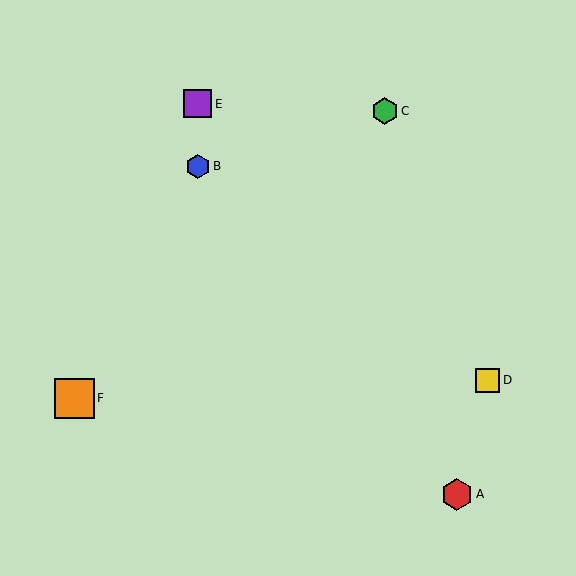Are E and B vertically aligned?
Yes, both are at x≈198.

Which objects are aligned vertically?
Objects B, E are aligned vertically.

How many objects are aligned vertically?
2 objects (B, E) are aligned vertically.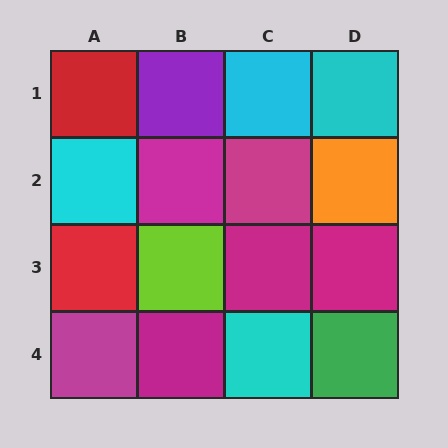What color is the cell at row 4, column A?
Magenta.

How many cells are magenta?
6 cells are magenta.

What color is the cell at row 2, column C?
Magenta.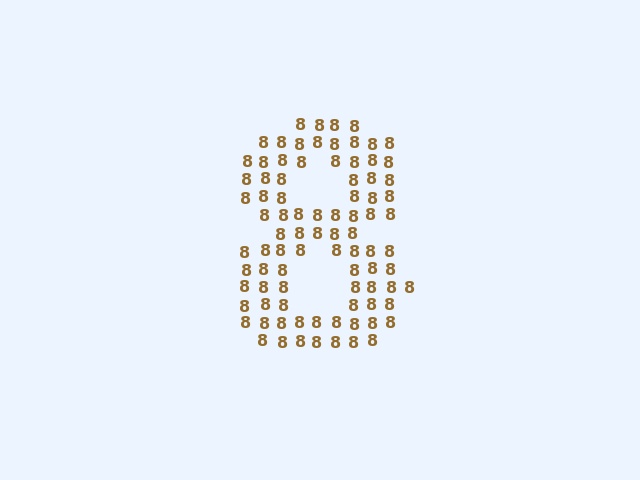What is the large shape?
The large shape is the digit 8.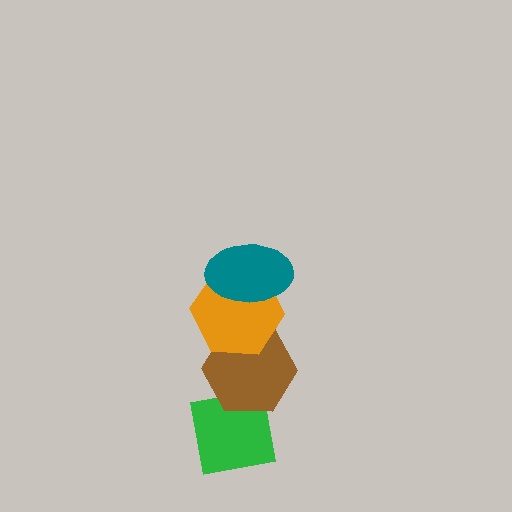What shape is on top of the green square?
The brown hexagon is on top of the green square.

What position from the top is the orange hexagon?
The orange hexagon is 2nd from the top.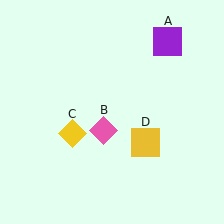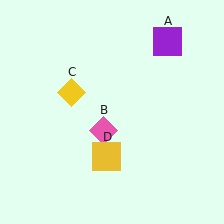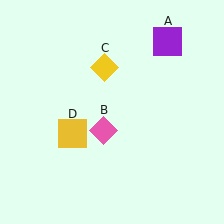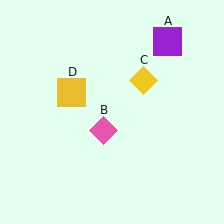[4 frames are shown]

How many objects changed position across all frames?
2 objects changed position: yellow diamond (object C), yellow square (object D).